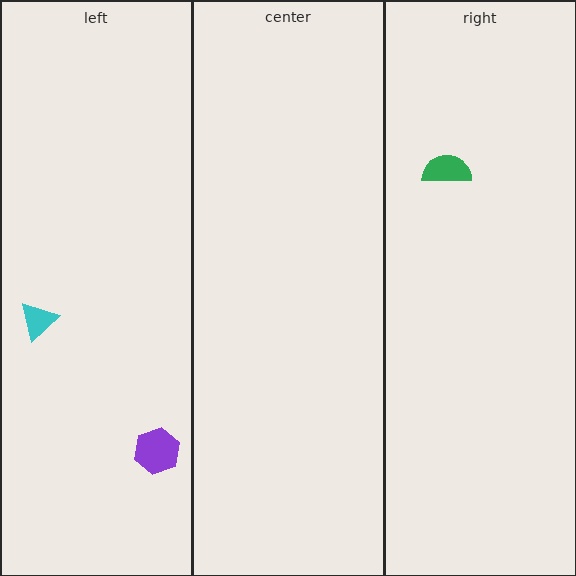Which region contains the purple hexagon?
The left region.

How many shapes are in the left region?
2.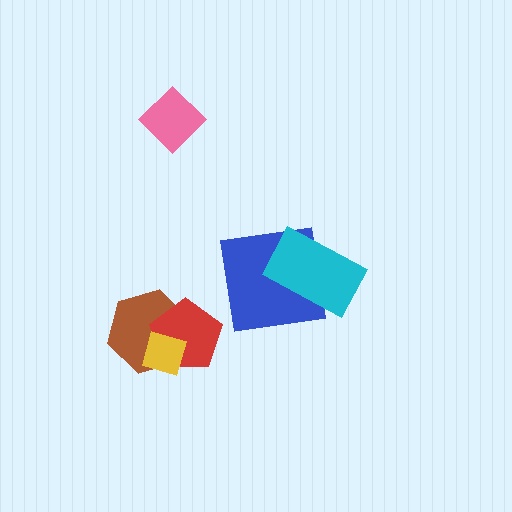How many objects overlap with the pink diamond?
0 objects overlap with the pink diamond.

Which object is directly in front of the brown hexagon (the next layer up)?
The red pentagon is directly in front of the brown hexagon.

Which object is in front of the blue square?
The cyan rectangle is in front of the blue square.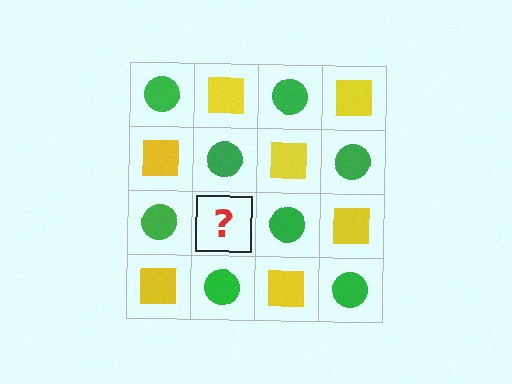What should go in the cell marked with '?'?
The missing cell should contain a yellow square.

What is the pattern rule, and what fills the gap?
The rule is that it alternates green circle and yellow square in a checkerboard pattern. The gap should be filled with a yellow square.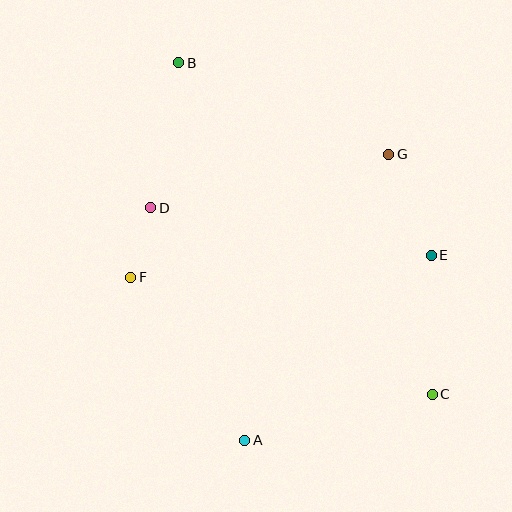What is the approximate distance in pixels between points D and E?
The distance between D and E is approximately 285 pixels.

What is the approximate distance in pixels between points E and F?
The distance between E and F is approximately 302 pixels.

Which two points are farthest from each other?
Points B and C are farthest from each other.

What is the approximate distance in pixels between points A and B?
The distance between A and B is approximately 383 pixels.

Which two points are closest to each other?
Points D and F are closest to each other.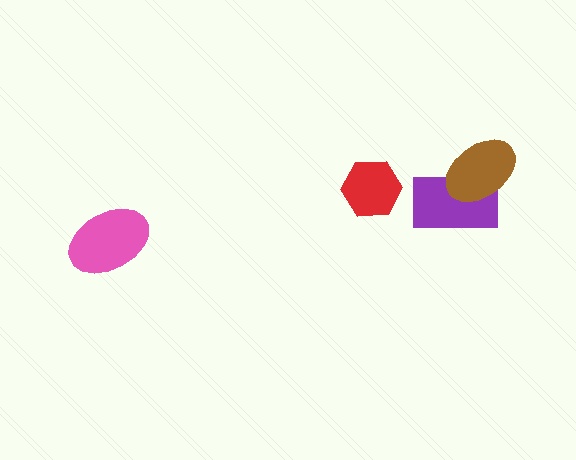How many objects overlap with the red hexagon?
0 objects overlap with the red hexagon.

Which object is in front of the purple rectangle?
The brown ellipse is in front of the purple rectangle.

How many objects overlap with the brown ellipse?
1 object overlaps with the brown ellipse.